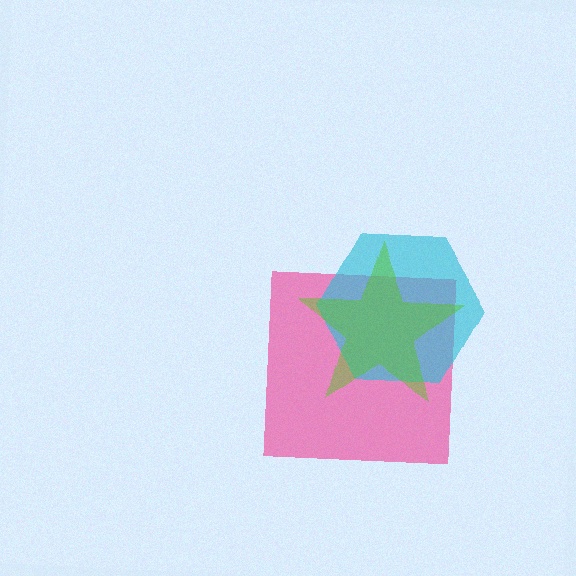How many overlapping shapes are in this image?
There are 3 overlapping shapes in the image.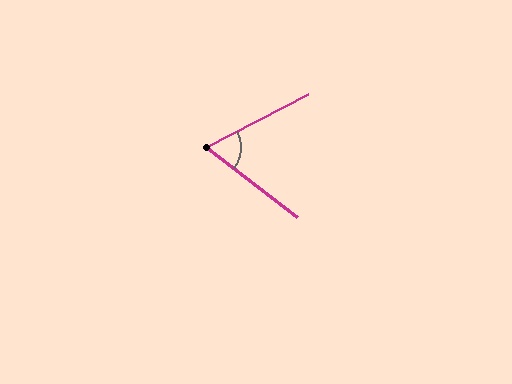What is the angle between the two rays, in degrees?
Approximately 65 degrees.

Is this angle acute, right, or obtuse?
It is acute.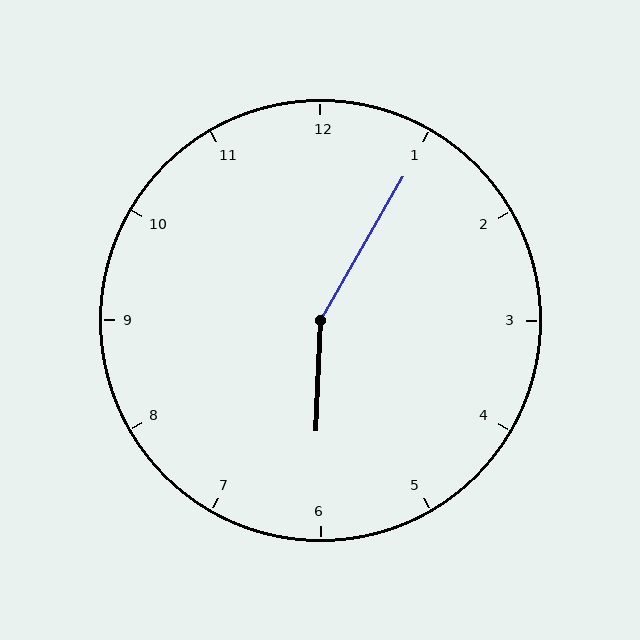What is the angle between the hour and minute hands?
Approximately 152 degrees.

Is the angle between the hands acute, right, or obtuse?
It is obtuse.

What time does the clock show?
6:05.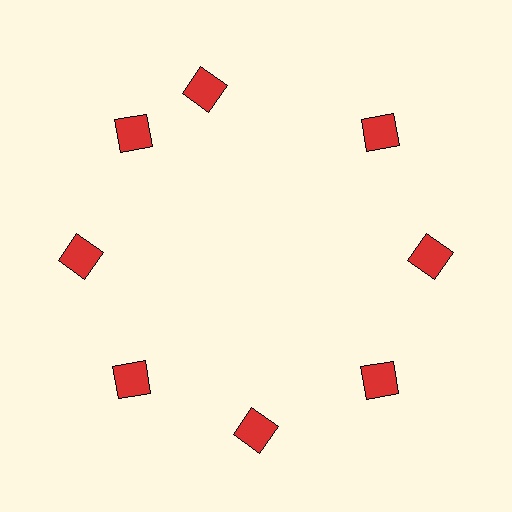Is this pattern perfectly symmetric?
No. The 8 red diamonds are arranged in a ring, but one element near the 12 o'clock position is rotated out of alignment along the ring, breaking the 8-fold rotational symmetry.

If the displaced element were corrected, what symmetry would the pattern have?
It would have 8-fold rotational symmetry — the pattern would map onto itself every 45 degrees.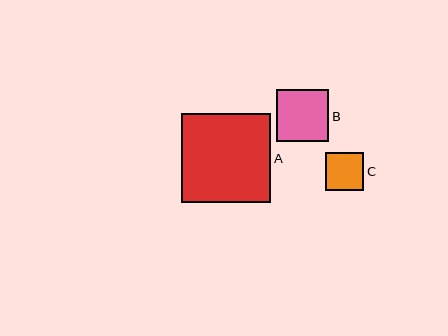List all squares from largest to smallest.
From largest to smallest: A, B, C.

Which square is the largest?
Square A is the largest with a size of approximately 90 pixels.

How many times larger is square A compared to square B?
Square A is approximately 1.7 times the size of square B.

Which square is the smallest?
Square C is the smallest with a size of approximately 39 pixels.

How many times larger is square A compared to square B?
Square A is approximately 1.7 times the size of square B.